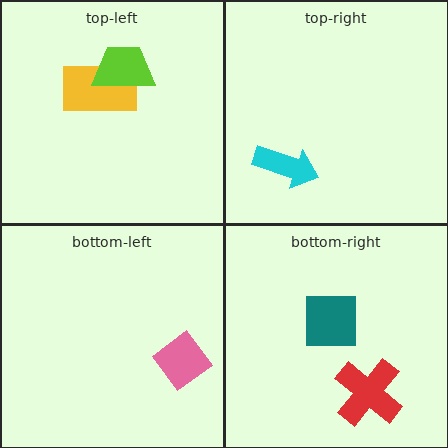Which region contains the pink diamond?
The bottom-left region.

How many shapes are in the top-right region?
1.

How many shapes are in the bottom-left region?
1.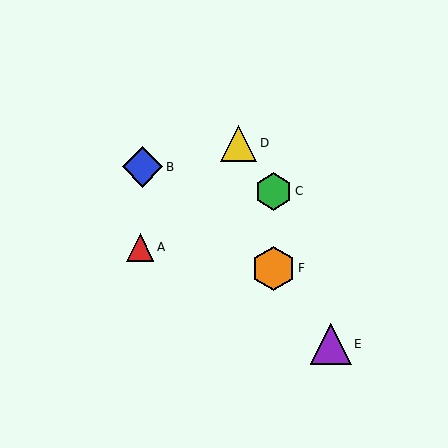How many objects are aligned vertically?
2 objects (C, F) are aligned vertically.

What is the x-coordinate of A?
Object A is at x≈140.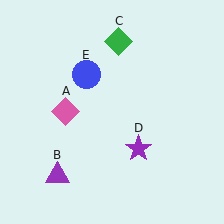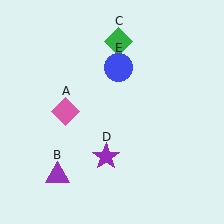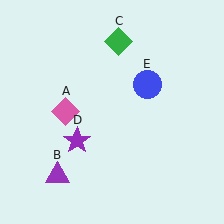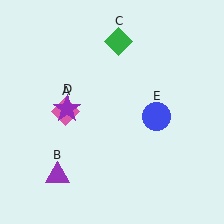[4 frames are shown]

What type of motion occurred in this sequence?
The purple star (object D), blue circle (object E) rotated clockwise around the center of the scene.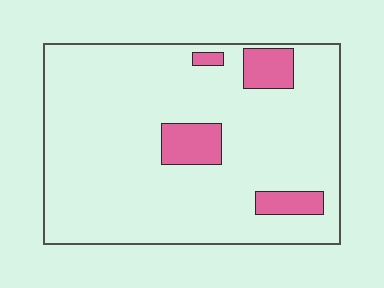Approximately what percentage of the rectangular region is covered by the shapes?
Approximately 10%.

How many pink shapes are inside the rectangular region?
4.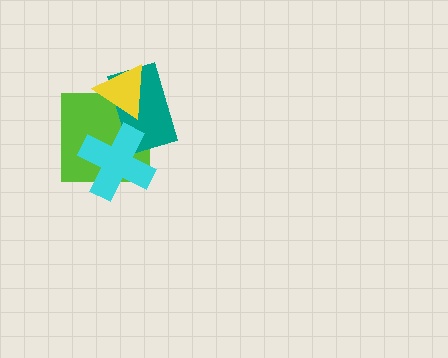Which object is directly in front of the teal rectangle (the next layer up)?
The yellow triangle is directly in front of the teal rectangle.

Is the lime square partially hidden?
Yes, it is partially covered by another shape.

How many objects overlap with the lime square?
3 objects overlap with the lime square.